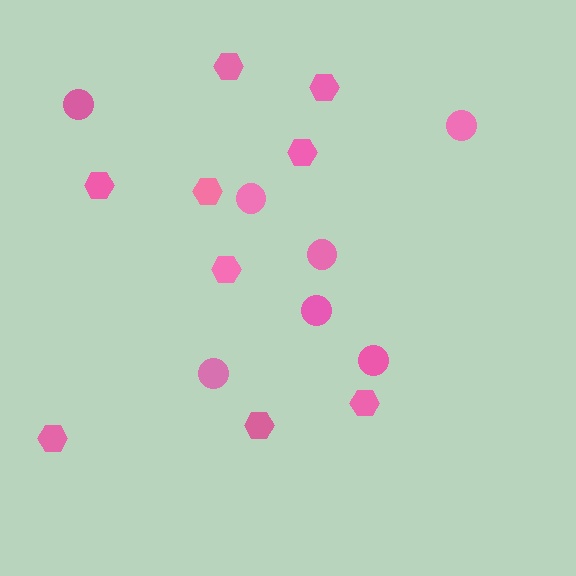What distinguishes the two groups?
There are 2 groups: one group of circles (7) and one group of hexagons (9).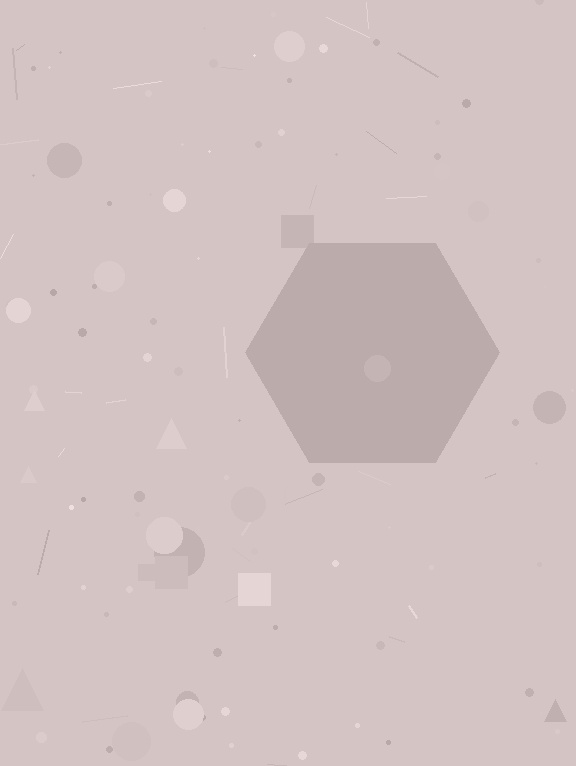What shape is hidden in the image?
A hexagon is hidden in the image.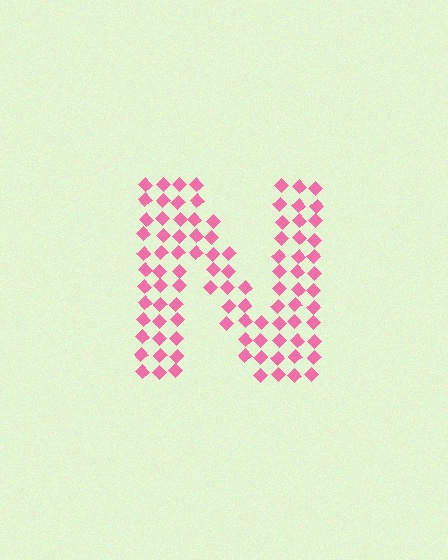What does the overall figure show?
The overall figure shows the letter N.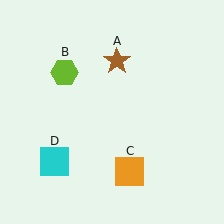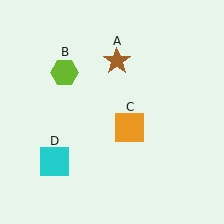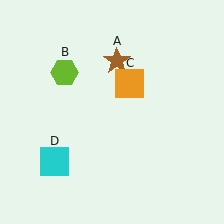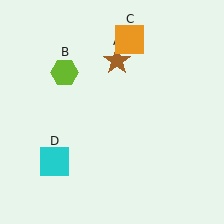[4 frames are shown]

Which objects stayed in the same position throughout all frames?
Brown star (object A) and lime hexagon (object B) and cyan square (object D) remained stationary.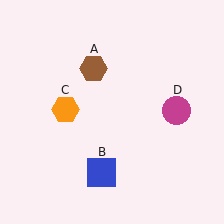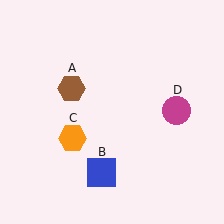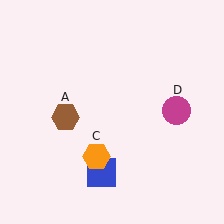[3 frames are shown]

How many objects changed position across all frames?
2 objects changed position: brown hexagon (object A), orange hexagon (object C).